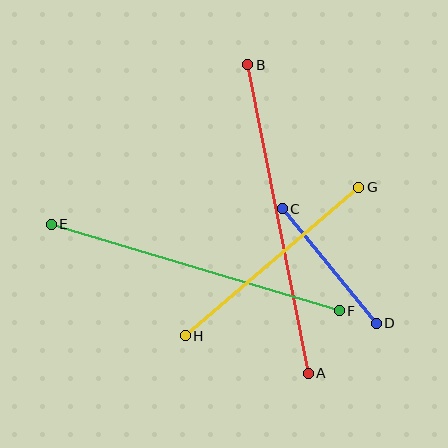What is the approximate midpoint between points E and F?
The midpoint is at approximately (195, 267) pixels.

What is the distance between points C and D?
The distance is approximately 148 pixels.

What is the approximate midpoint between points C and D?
The midpoint is at approximately (329, 266) pixels.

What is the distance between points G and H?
The distance is approximately 229 pixels.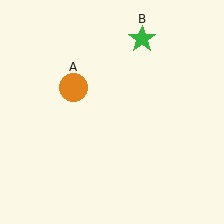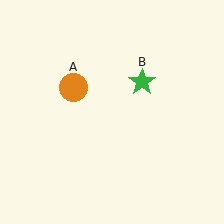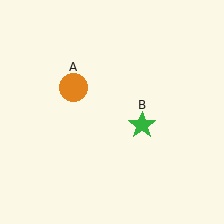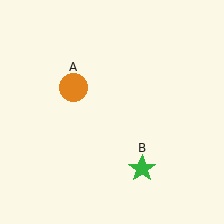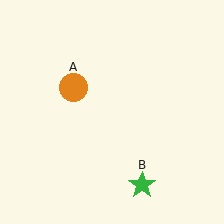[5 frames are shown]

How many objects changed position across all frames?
1 object changed position: green star (object B).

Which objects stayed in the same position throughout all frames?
Orange circle (object A) remained stationary.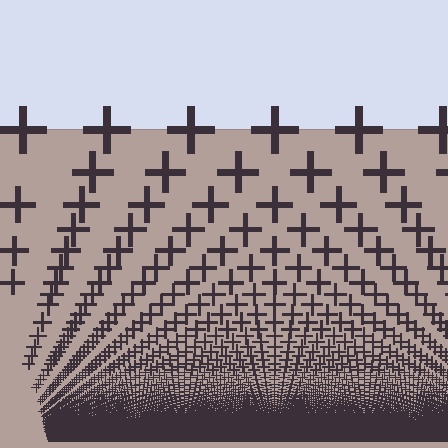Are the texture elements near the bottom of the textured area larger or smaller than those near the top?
Smaller. The gradient is inverted — elements near the bottom are smaller and denser.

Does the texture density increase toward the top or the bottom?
Density increases toward the bottom.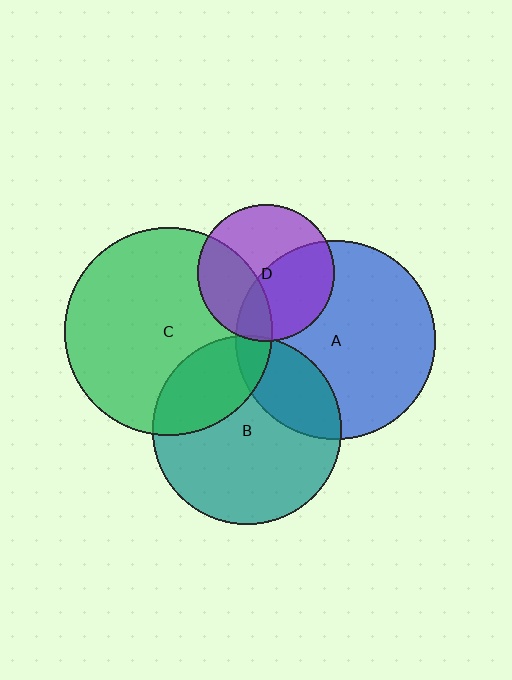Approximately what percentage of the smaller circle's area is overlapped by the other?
Approximately 10%.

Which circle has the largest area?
Circle C (green).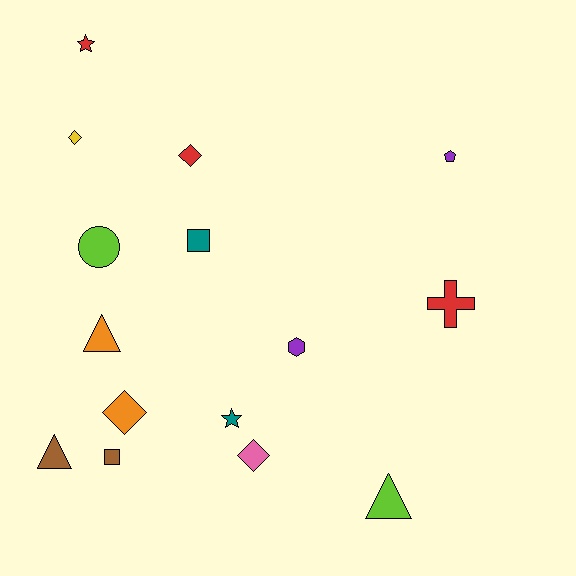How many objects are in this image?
There are 15 objects.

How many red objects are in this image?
There are 3 red objects.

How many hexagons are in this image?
There is 1 hexagon.